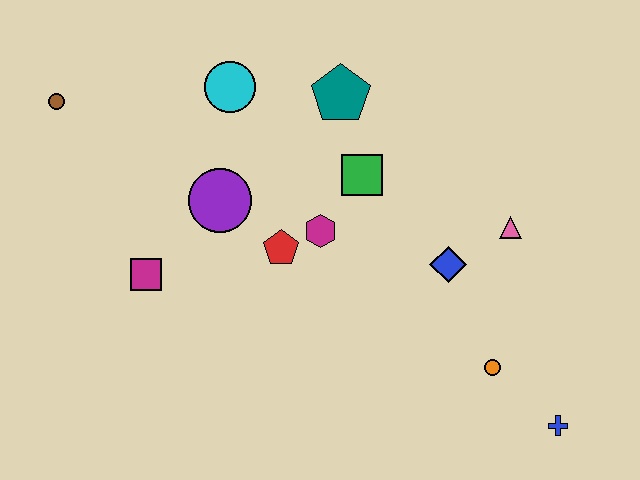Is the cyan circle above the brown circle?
Yes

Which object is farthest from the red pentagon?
The blue cross is farthest from the red pentagon.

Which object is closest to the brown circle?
The cyan circle is closest to the brown circle.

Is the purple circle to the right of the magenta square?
Yes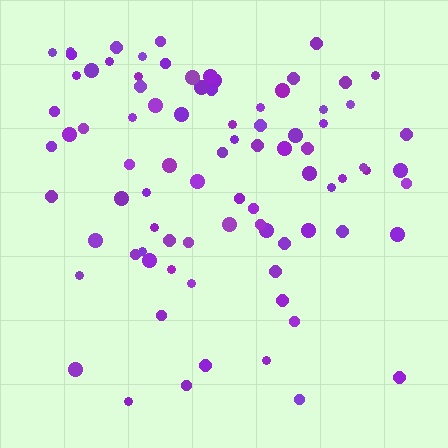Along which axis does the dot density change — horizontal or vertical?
Vertical.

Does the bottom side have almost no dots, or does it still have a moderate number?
Still a moderate number, just noticeably fewer than the top.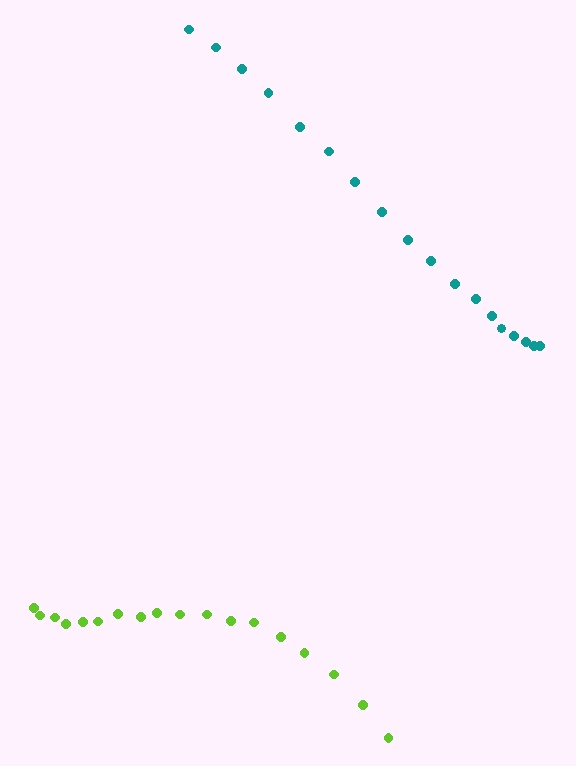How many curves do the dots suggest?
There are 2 distinct paths.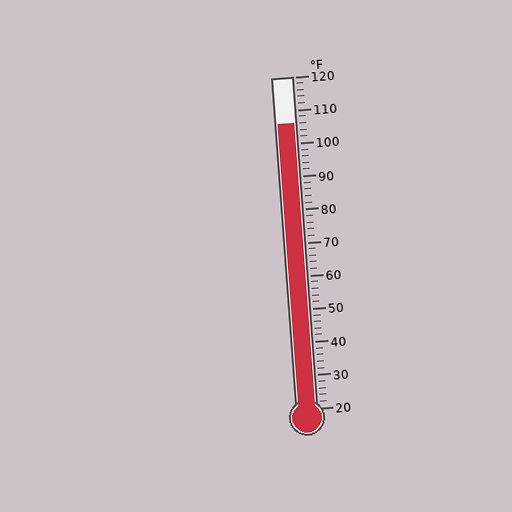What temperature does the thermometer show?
The thermometer shows approximately 106°F.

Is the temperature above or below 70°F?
The temperature is above 70°F.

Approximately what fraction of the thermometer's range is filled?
The thermometer is filled to approximately 85% of its range.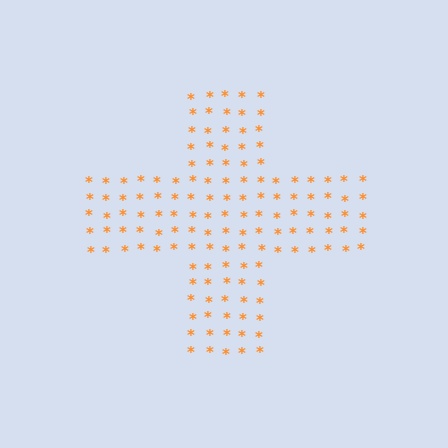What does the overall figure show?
The overall figure shows a cross.